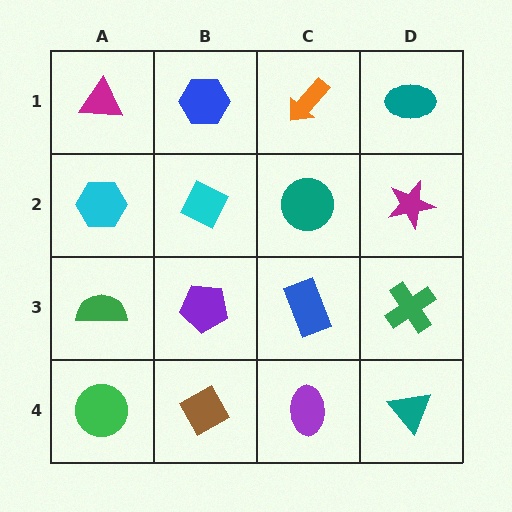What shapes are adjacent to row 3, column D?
A magenta star (row 2, column D), a teal triangle (row 4, column D), a blue rectangle (row 3, column C).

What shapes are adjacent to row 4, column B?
A purple pentagon (row 3, column B), a green circle (row 4, column A), a purple ellipse (row 4, column C).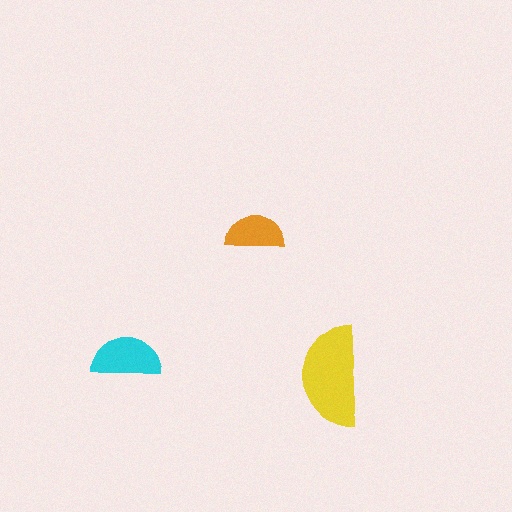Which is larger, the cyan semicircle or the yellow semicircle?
The yellow one.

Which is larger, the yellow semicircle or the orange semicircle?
The yellow one.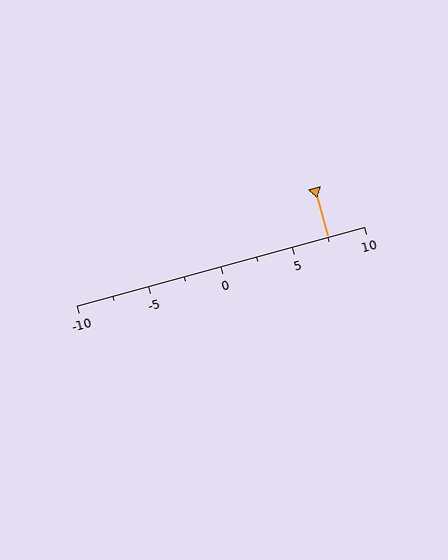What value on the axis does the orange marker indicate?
The marker indicates approximately 7.5.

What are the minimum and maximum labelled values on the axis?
The axis runs from -10 to 10.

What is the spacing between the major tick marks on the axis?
The major ticks are spaced 5 apart.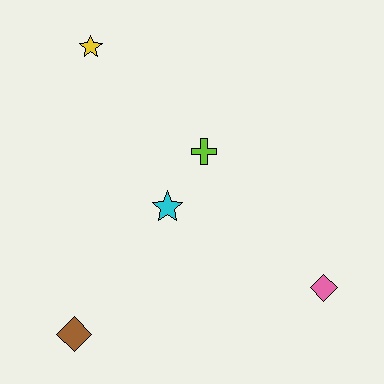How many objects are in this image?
There are 5 objects.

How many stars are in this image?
There are 2 stars.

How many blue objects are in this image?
There are no blue objects.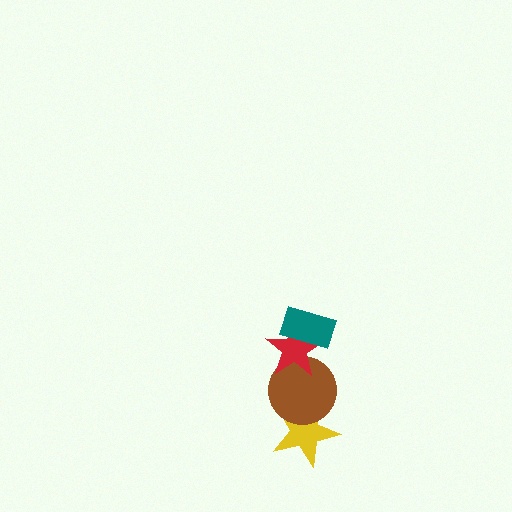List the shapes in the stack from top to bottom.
From top to bottom: the teal rectangle, the red star, the brown circle, the yellow star.